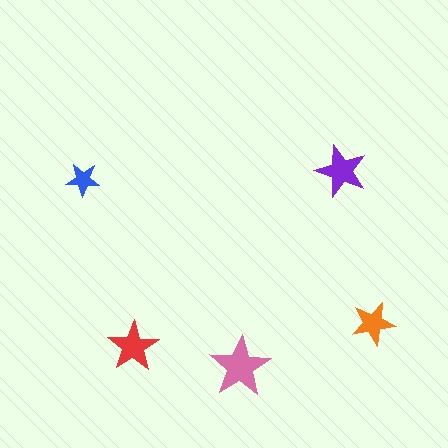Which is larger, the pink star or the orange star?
The pink one.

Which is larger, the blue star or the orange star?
The orange one.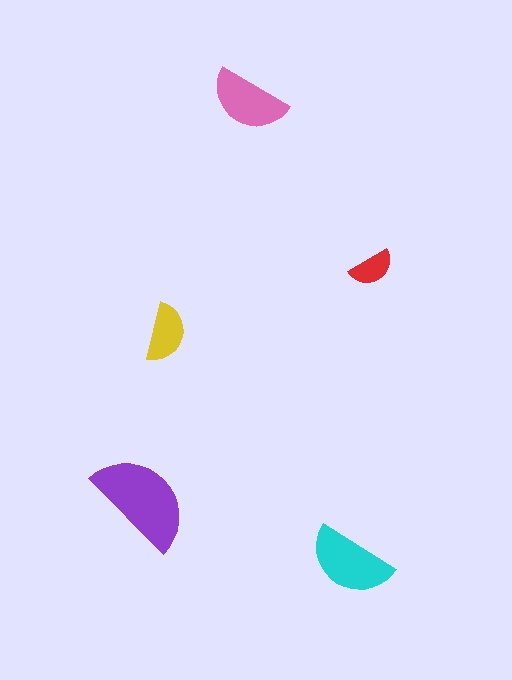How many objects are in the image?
There are 5 objects in the image.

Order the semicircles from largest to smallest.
the purple one, the cyan one, the pink one, the yellow one, the red one.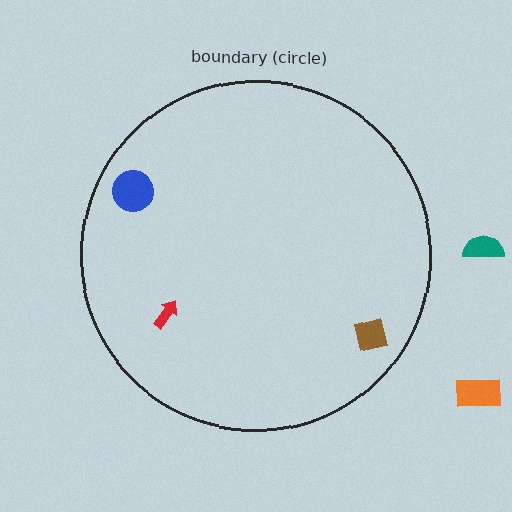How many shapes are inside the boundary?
3 inside, 2 outside.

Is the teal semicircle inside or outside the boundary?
Outside.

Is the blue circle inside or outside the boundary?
Inside.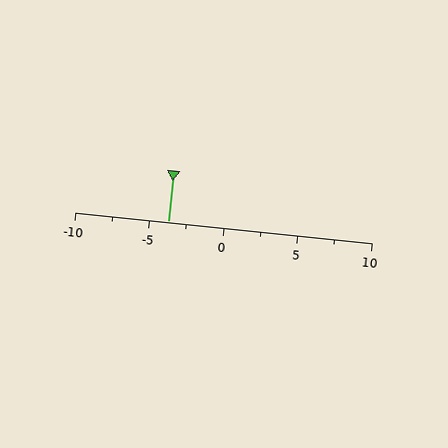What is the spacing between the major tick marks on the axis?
The major ticks are spaced 5 apart.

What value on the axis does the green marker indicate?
The marker indicates approximately -3.8.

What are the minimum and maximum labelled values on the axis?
The axis runs from -10 to 10.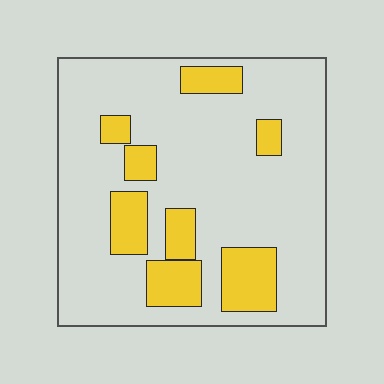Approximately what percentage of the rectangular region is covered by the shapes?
Approximately 20%.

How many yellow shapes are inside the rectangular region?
8.